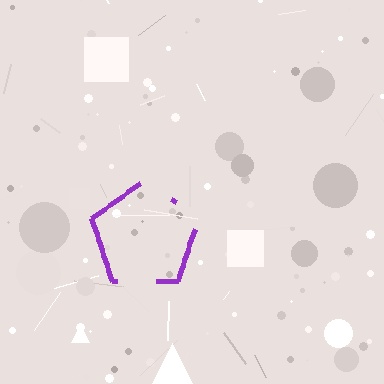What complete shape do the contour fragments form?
The contour fragments form a pentagon.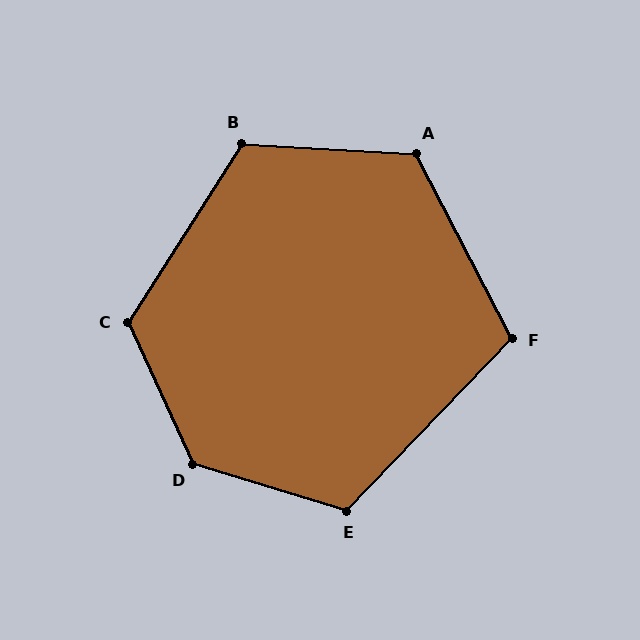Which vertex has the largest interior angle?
D, at approximately 131 degrees.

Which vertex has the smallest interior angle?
F, at approximately 109 degrees.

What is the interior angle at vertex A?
Approximately 120 degrees (obtuse).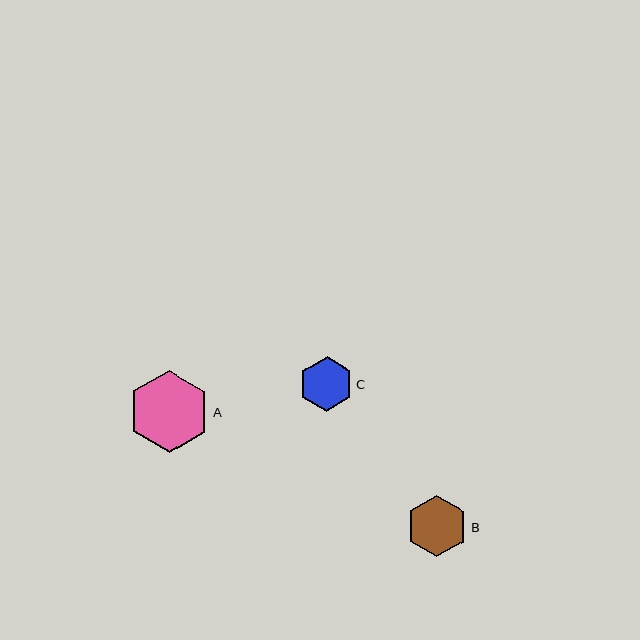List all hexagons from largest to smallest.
From largest to smallest: A, B, C.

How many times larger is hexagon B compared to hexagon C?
Hexagon B is approximately 1.1 times the size of hexagon C.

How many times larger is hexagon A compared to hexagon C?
Hexagon A is approximately 1.5 times the size of hexagon C.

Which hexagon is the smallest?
Hexagon C is the smallest with a size of approximately 55 pixels.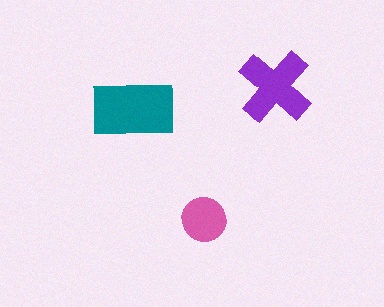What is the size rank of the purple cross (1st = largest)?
2nd.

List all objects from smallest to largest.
The pink circle, the purple cross, the teal rectangle.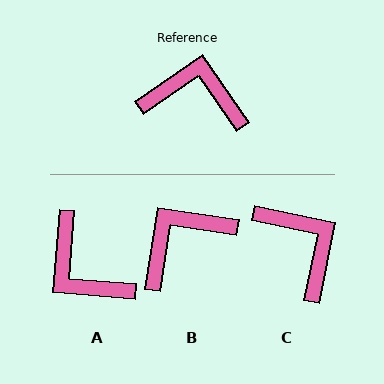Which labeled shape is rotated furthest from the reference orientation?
A, about 141 degrees away.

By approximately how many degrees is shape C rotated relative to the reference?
Approximately 46 degrees clockwise.